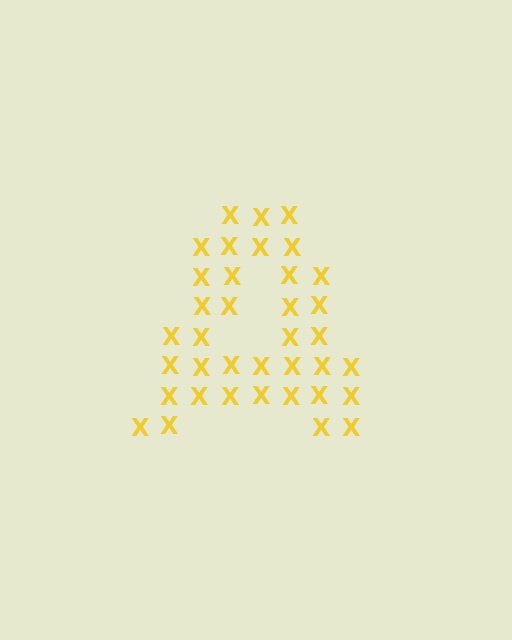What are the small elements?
The small elements are letter X's.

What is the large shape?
The large shape is the letter A.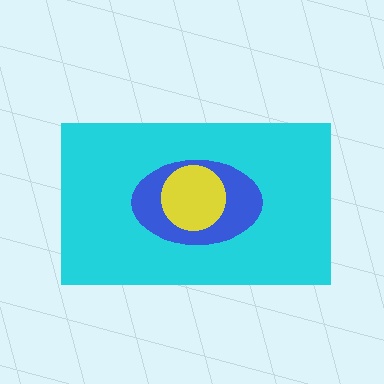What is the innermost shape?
The yellow circle.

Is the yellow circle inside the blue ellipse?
Yes.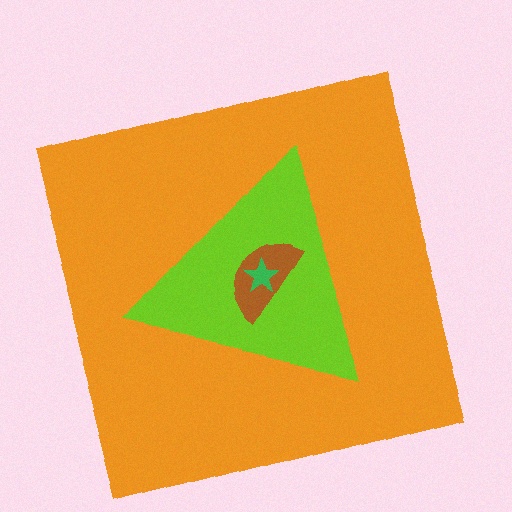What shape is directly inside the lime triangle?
The brown semicircle.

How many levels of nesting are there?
4.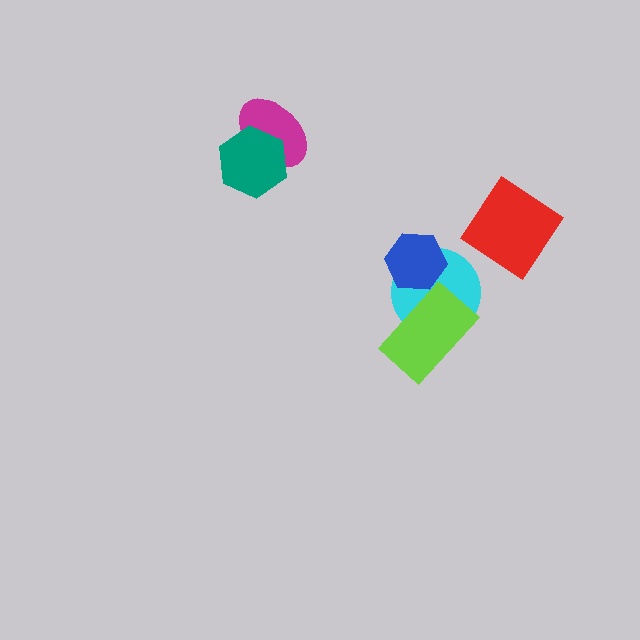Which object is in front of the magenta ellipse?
The teal hexagon is in front of the magenta ellipse.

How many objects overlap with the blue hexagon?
1 object overlaps with the blue hexagon.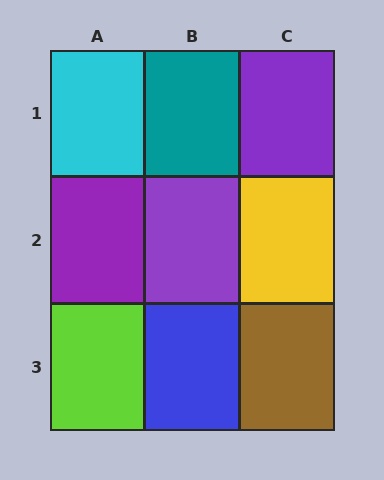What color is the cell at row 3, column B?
Blue.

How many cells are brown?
1 cell is brown.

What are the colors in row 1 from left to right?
Cyan, teal, purple.